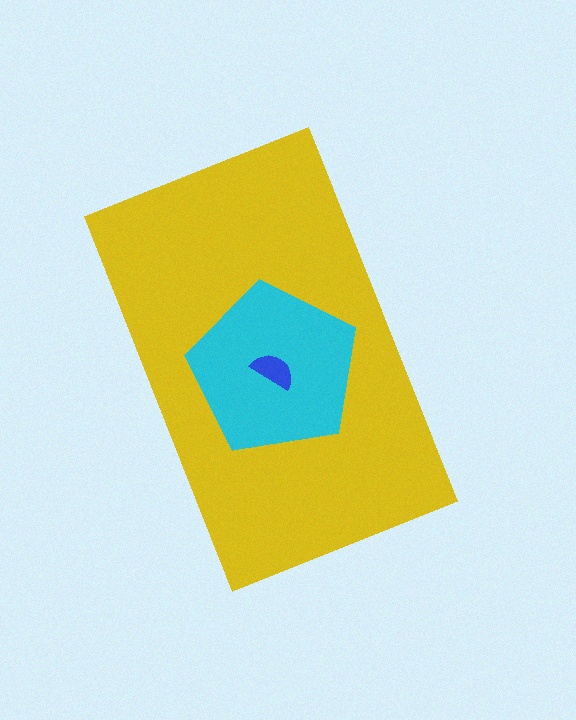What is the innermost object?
The blue semicircle.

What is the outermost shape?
The yellow rectangle.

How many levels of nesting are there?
3.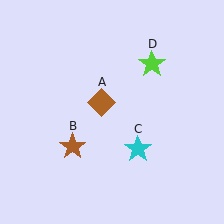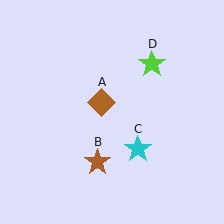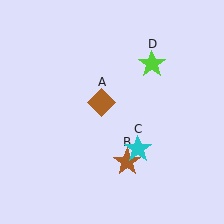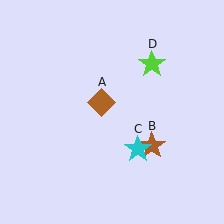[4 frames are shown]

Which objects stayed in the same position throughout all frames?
Brown diamond (object A) and cyan star (object C) and lime star (object D) remained stationary.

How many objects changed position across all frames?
1 object changed position: brown star (object B).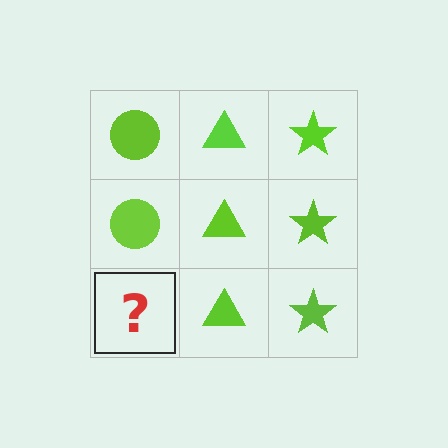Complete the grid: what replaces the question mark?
The question mark should be replaced with a lime circle.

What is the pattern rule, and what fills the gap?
The rule is that each column has a consistent shape. The gap should be filled with a lime circle.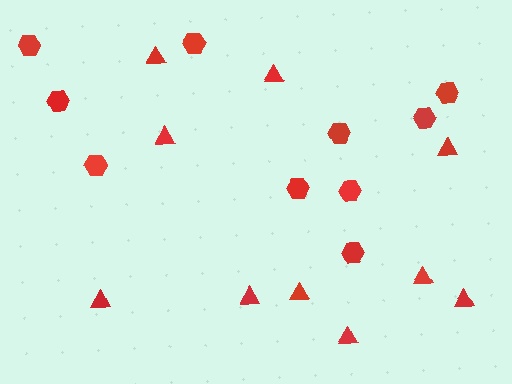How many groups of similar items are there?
There are 2 groups: one group of triangles (10) and one group of hexagons (10).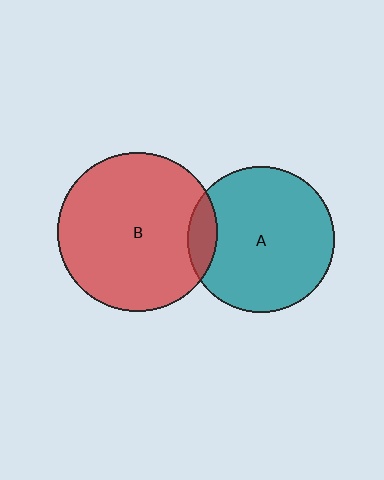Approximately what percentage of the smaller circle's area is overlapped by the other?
Approximately 10%.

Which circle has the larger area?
Circle B (red).